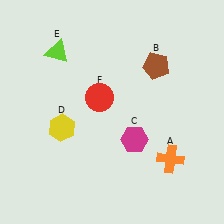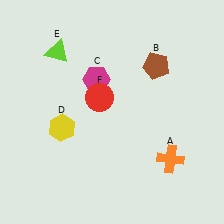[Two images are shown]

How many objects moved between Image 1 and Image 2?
1 object moved between the two images.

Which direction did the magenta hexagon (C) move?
The magenta hexagon (C) moved up.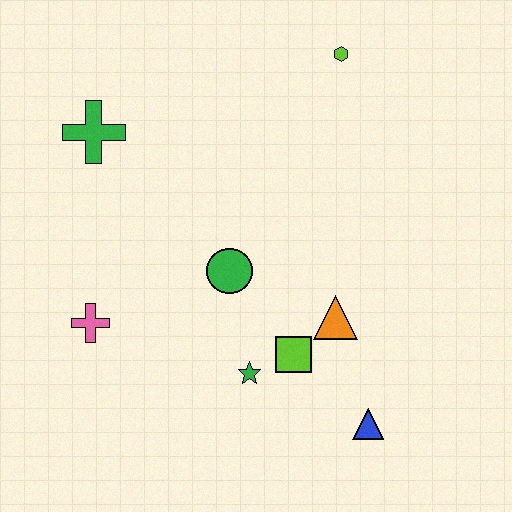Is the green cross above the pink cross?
Yes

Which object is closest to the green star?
The lime square is closest to the green star.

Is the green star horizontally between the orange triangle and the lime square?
No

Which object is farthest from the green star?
The lime hexagon is farthest from the green star.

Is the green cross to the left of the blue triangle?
Yes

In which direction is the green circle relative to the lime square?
The green circle is above the lime square.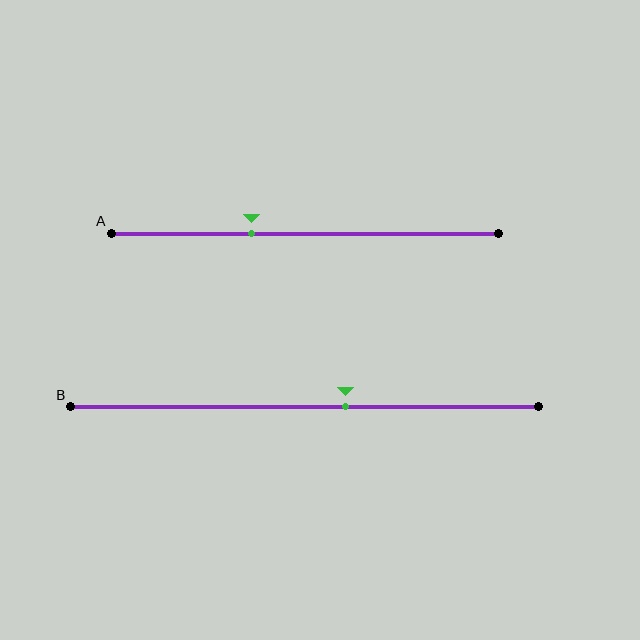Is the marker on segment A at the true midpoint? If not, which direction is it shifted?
No, the marker on segment A is shifted to the left by about 14% of the segment length.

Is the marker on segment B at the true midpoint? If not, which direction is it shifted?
No, the marker on segment B is shifted to the right by about 9% of the segment length.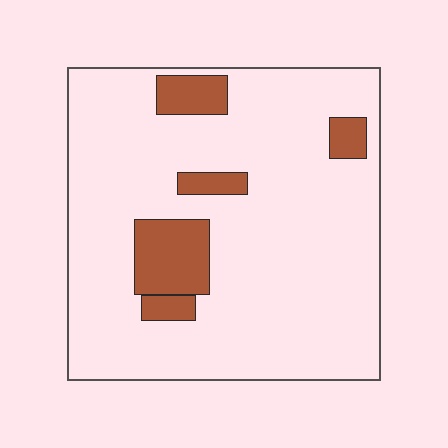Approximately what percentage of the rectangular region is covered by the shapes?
Approximately 15%.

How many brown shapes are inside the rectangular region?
5.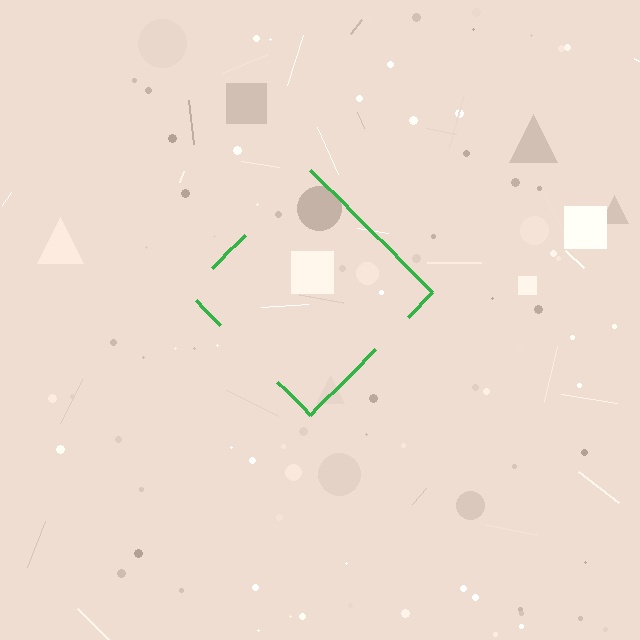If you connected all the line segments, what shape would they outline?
They would outline a diamond.